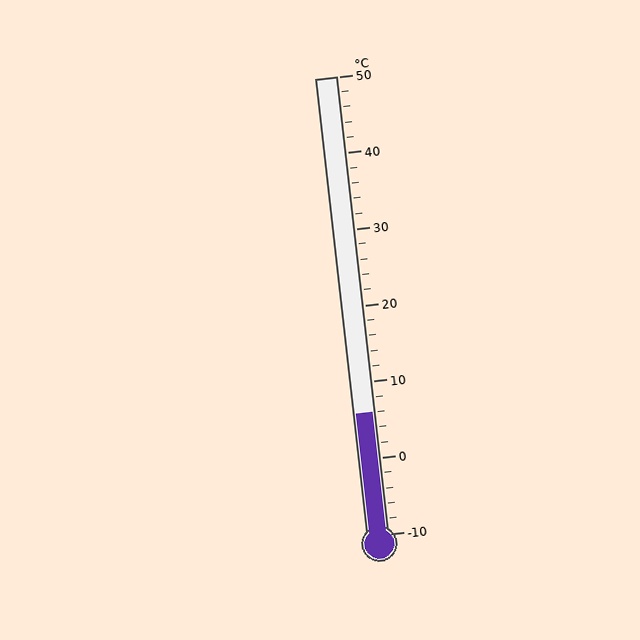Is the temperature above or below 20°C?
The temperature is below 20°C.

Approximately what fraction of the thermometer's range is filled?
The thermometer is filled to approximately 25% of its range.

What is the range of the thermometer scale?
The thermometer scale ranges from -10°C to 50°C.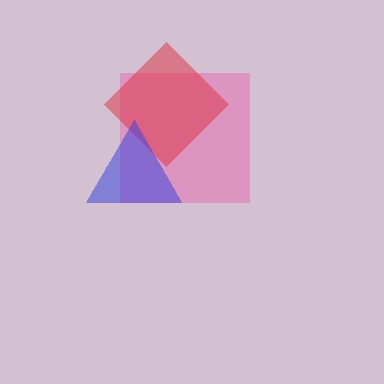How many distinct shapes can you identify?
There are 3 distinct shapes: a pink square, a red diamond, a blue triangle.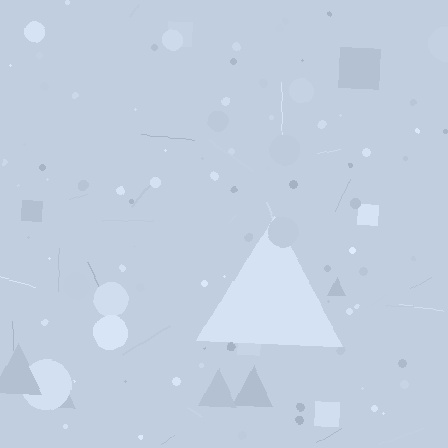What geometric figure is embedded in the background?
A triangle is embedded in the background.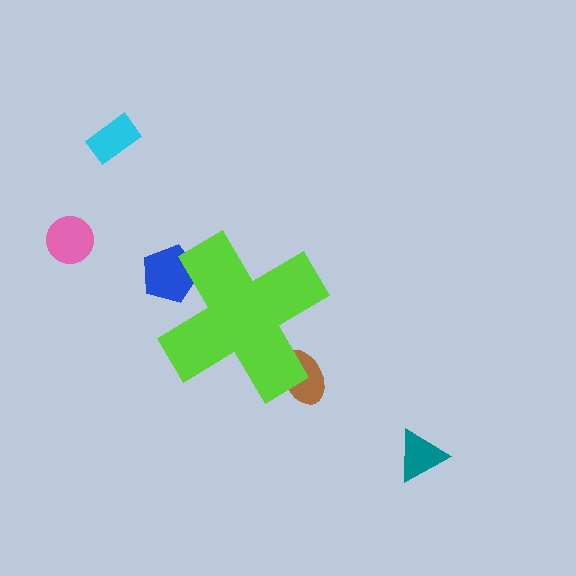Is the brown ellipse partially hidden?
Yes, the brown ellipse is partially hidden behind the lime cross.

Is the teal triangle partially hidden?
No, the teal triangle is fully visible.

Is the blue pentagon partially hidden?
Yes, the blue pentagon is partially hidden behind the lime cross.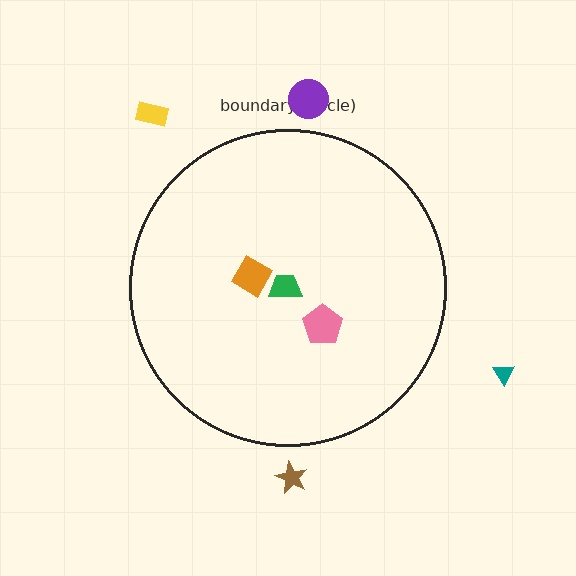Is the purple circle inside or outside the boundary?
Outside.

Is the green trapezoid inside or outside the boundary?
Inside.